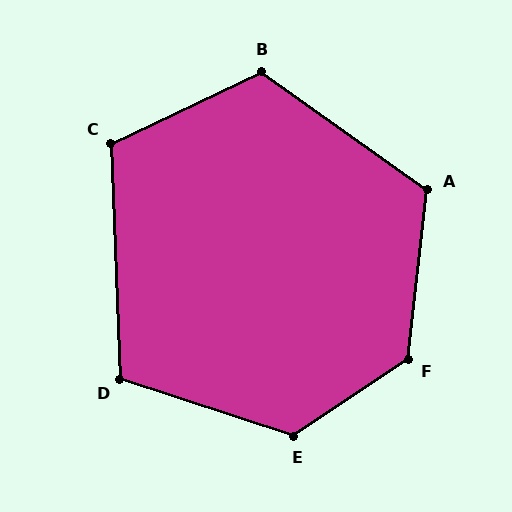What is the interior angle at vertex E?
Approximately 128 degrees (obtuse).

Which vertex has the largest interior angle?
F, at approximately 130 degrees.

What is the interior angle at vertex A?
Approximately 119 degrees (obtuse).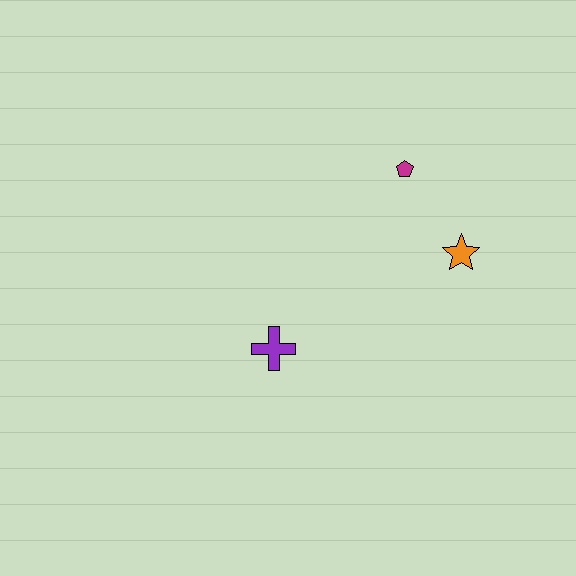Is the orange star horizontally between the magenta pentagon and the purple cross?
No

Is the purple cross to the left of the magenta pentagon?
Yes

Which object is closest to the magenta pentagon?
The orange star is closest to the magenta pentagon.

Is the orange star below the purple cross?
No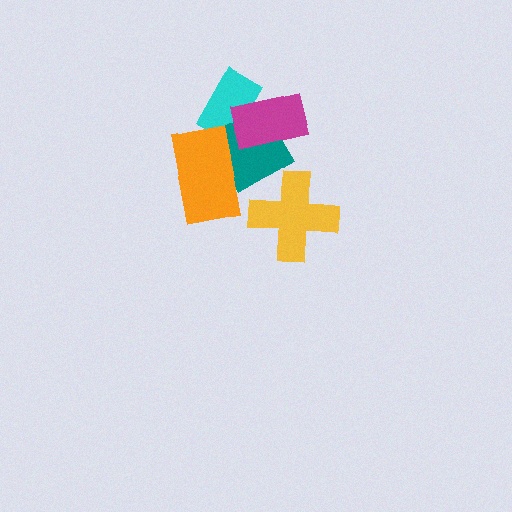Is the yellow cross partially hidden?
No, no other shape covers it.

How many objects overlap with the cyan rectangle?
2 objects overlap with the cyan rectangle.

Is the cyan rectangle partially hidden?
Yes, it is partially covered by another shape.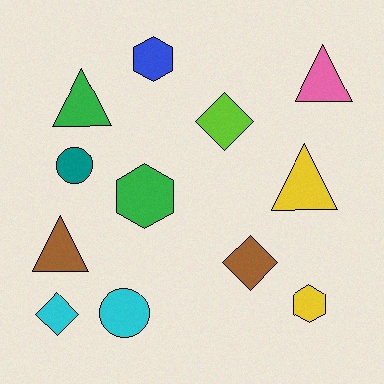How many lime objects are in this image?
There is 1 lime object.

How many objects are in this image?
There are 12 objects.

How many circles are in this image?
There are 2 circles.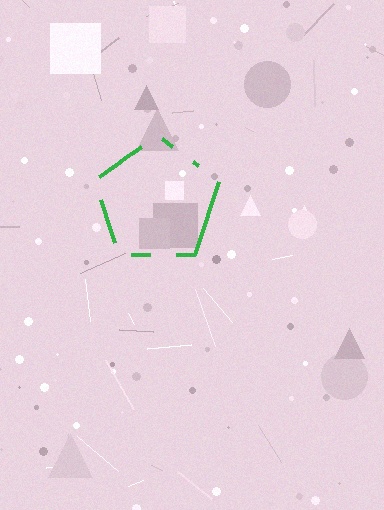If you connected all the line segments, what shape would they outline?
They would outline a pentagon.